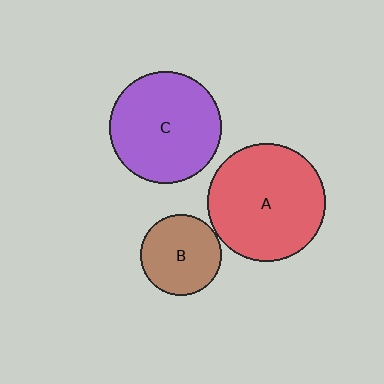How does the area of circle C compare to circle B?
Approximately 1.9 times.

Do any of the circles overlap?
No, none of the circles overlap.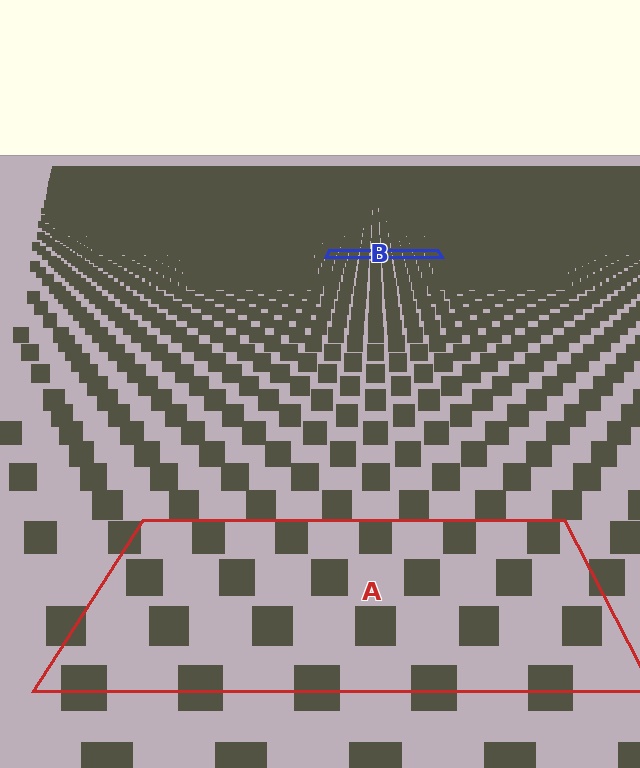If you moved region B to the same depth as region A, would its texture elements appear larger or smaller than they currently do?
They would appear larger. At a closer depth, the same texture elements are projected at a bigger on-screen size.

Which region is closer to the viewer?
Region A is closer. The texture elements there are larger and more spread out.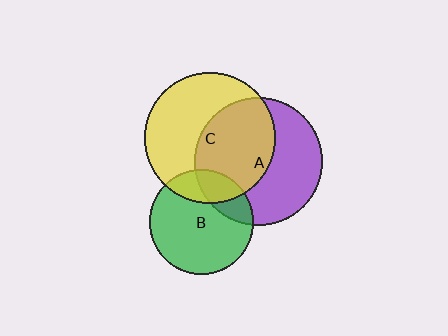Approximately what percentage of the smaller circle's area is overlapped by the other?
Approximately 20%.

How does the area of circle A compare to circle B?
Approximately 1.5 times.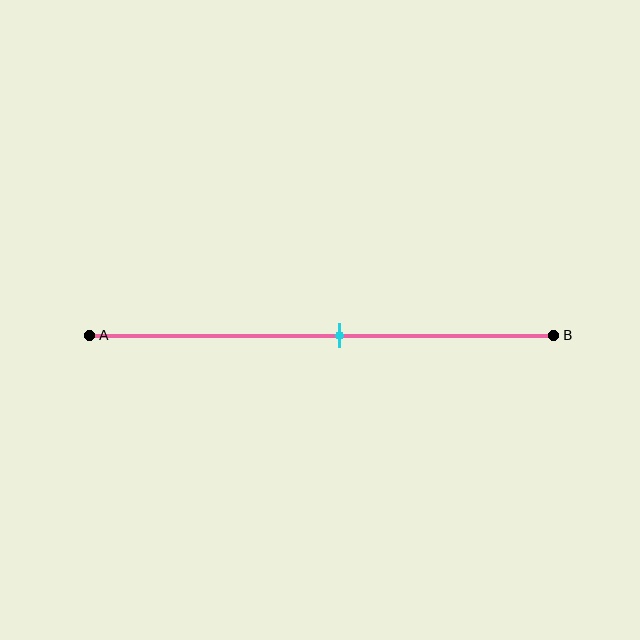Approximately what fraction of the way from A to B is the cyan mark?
The cyan mark is approximately 55% of the way from A to B.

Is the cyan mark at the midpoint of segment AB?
No, the mark is at about 55% from A, not at the 50% midpoint.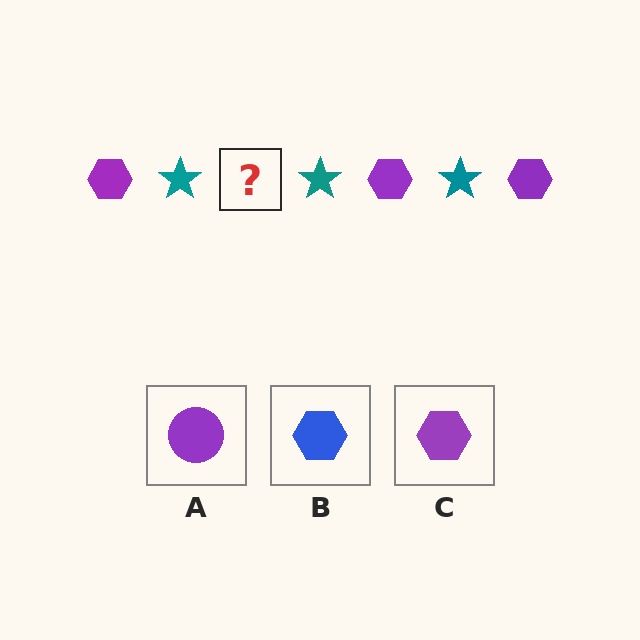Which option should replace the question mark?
Option C.